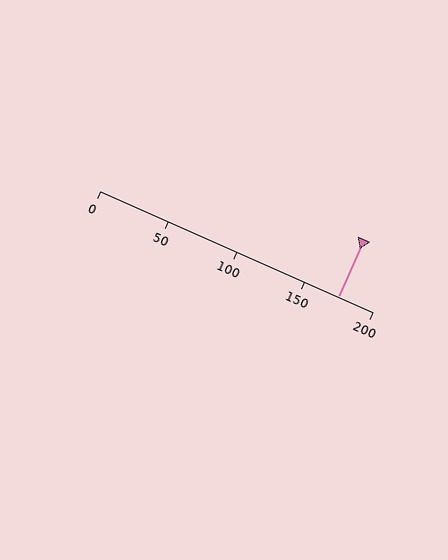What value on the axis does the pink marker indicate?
The marker indicates approximately 175.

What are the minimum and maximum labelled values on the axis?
The axis runs from 0 to 200.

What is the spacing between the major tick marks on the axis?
The major ticks are spaced 50 apart.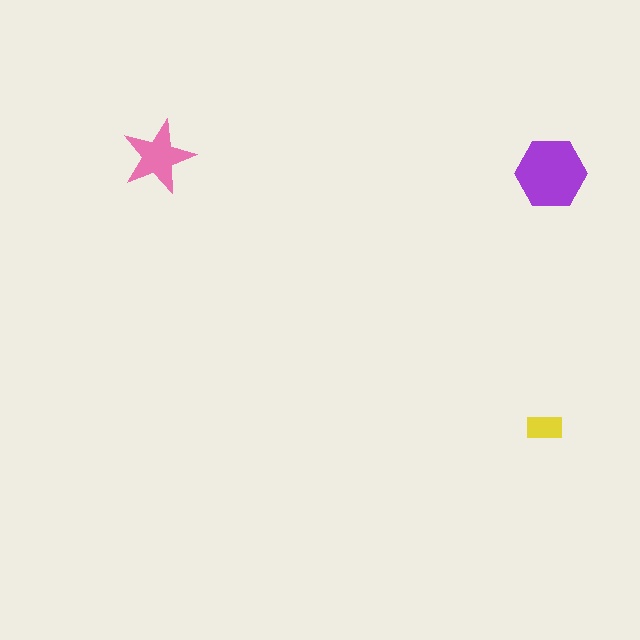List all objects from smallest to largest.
The yellow rectangle, the pink star, the purple hexagon.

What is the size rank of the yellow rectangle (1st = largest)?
3rd.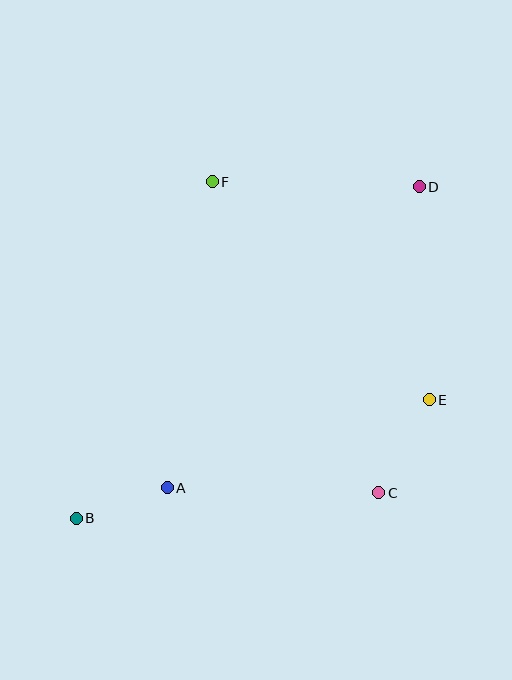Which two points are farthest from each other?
Points B and D are farthest from each other.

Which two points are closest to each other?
Points A and B are closest to each other.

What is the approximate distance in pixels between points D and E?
The distance between D and E is approximately 213 pixels.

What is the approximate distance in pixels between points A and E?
The distance between A and E is approximately 277 pixels.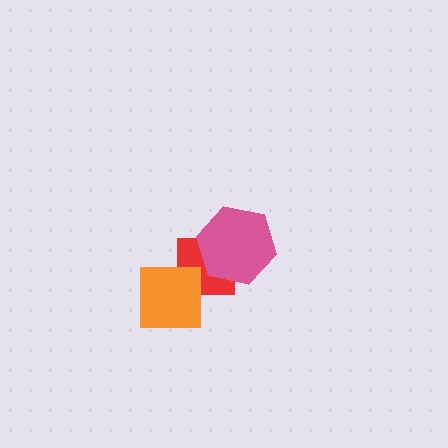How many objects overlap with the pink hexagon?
1 object overlaps with the pink hexagon.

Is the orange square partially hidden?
No, no other shape covers it.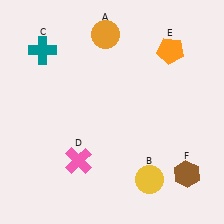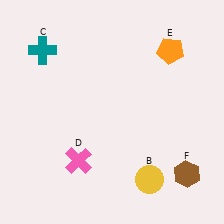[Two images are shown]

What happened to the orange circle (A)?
The orange circle (A) was removed in Image 2. It was in the top-left area of Image 1.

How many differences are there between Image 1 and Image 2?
There is 1 difference between the two images.